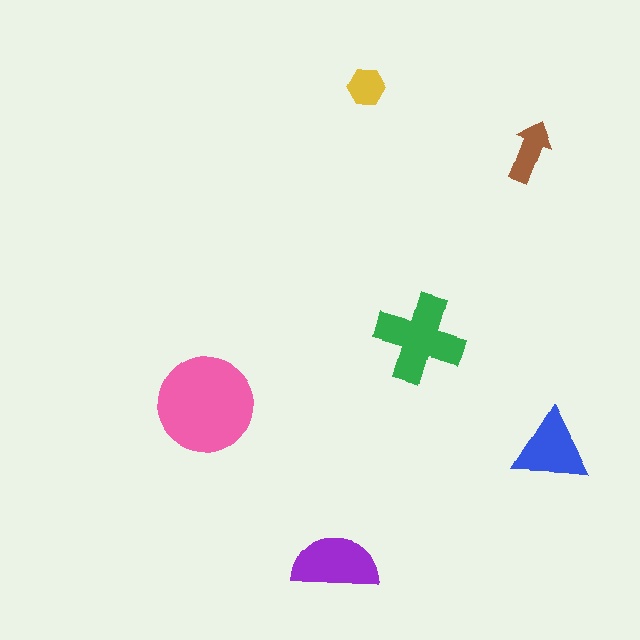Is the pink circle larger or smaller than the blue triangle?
Larger.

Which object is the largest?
The pink circle.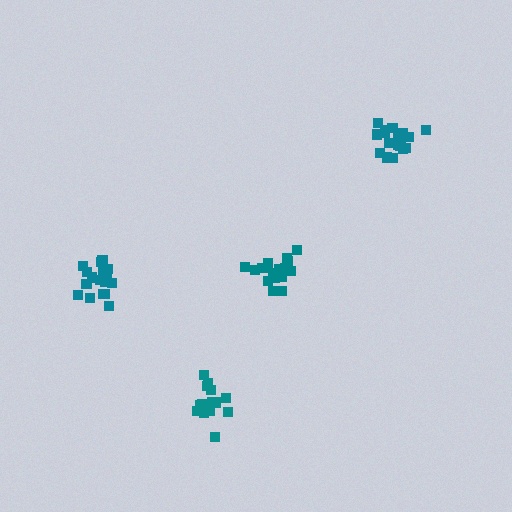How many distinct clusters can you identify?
There are 4 distinct clusters.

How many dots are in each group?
Group 1: 18 dots, Group 2: 19 dots, Group 3: 20 dots, Group 4: 15 dots (72 total).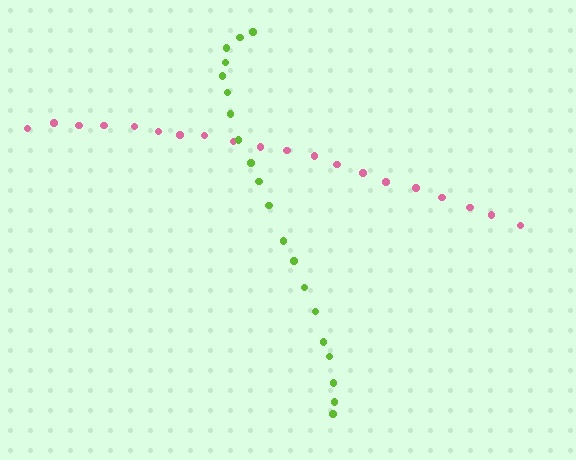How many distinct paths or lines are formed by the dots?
There are 2 distinct paths.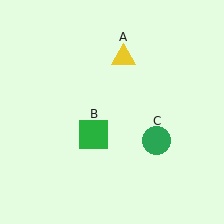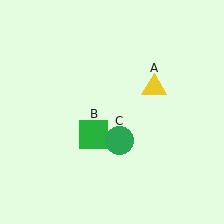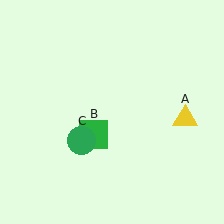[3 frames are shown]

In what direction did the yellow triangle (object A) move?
The yellow triangle (object A) moved down and to the right.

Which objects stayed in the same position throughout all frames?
Green square (object B) remained stationary.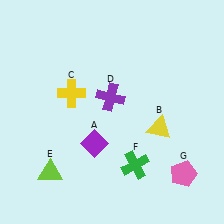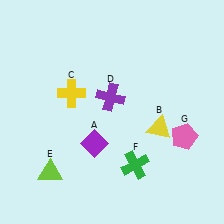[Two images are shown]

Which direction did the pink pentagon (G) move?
The pink pentagon (G) moved up.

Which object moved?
The pink pentagon (G) moved up.